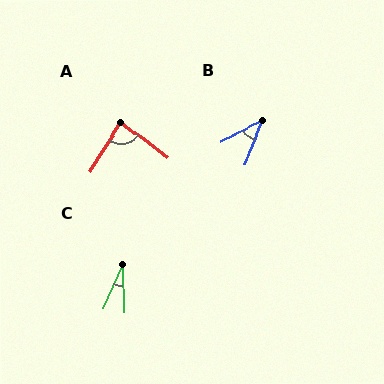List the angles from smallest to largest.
C (25°), B (41°), A (84°).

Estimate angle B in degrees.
Approximately 41 degrees.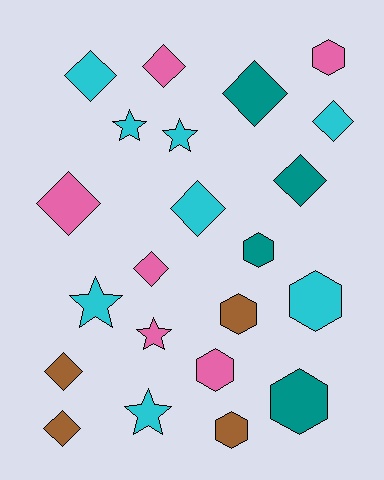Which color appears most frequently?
Cyan, with 8 objects.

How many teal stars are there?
There are no teal stars.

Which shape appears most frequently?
Diamond, with 10 objects.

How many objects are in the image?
There are 22 objects.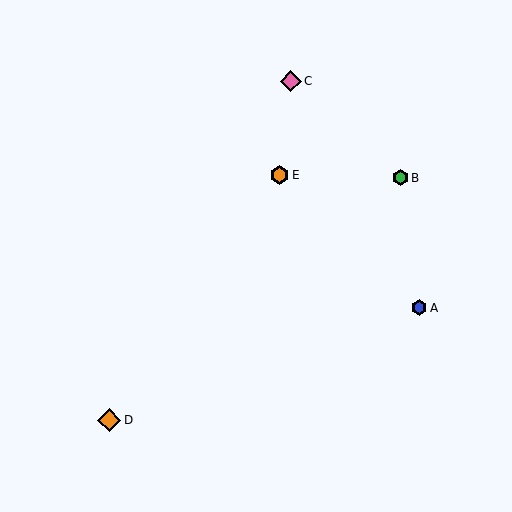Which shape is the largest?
The orange diamond (labeled D) is the largest.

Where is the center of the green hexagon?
The center of the green hexagon is at (400, 178).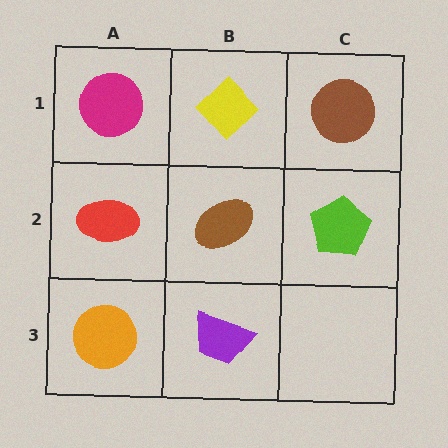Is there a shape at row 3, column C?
No, that cell is empty.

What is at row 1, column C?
A brown circle.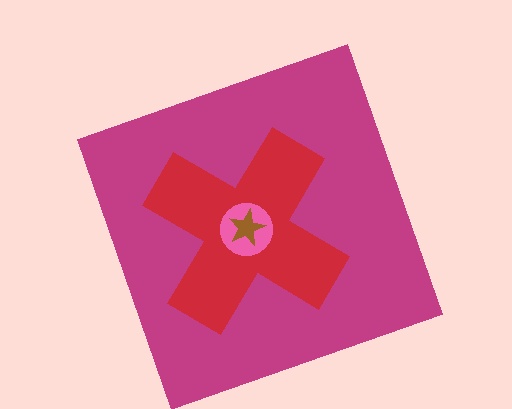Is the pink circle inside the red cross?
Yes.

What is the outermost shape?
The magenta square.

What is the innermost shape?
The brown star.